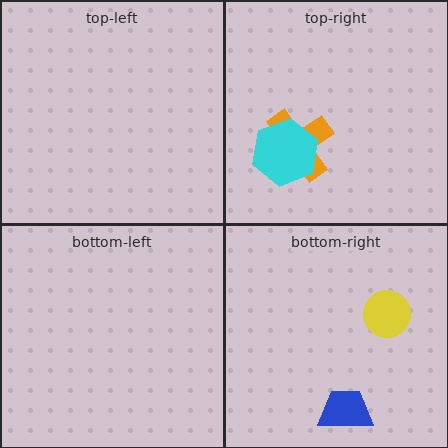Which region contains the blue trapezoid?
The bottom-right region.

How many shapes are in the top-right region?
2.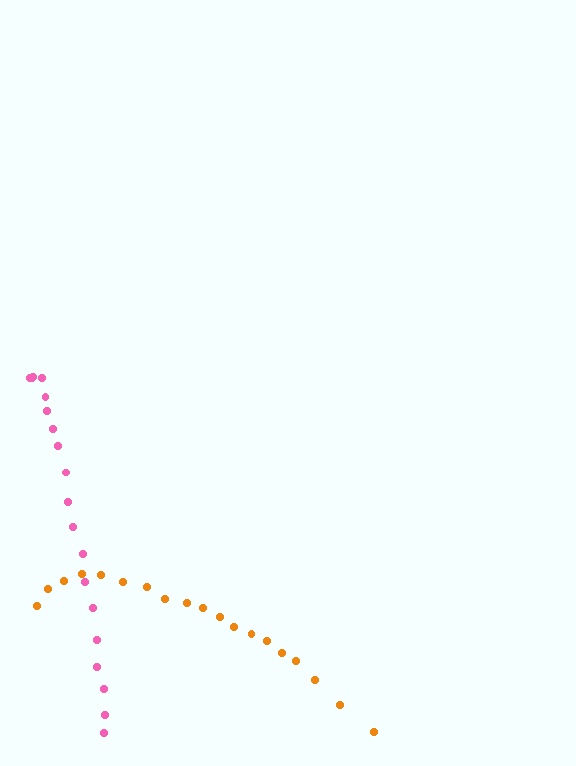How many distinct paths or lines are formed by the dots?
There are 2 distinct paths.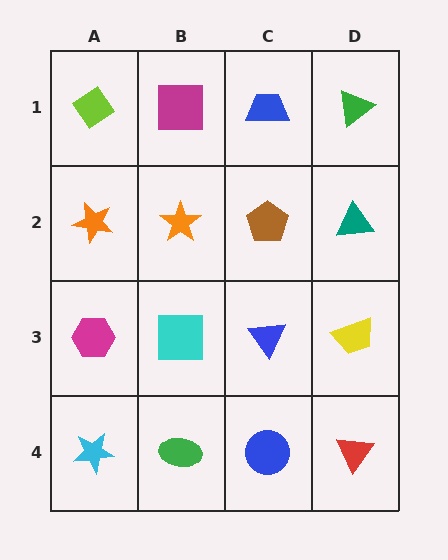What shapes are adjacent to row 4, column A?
A magenta hexagon (row 3, column A), a green ellipse (row 4, column B).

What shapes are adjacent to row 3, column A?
An orange star (row 2, column A), a cyan star (row 4, column A), a cyan square (row 3, column B).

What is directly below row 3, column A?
A cyan star.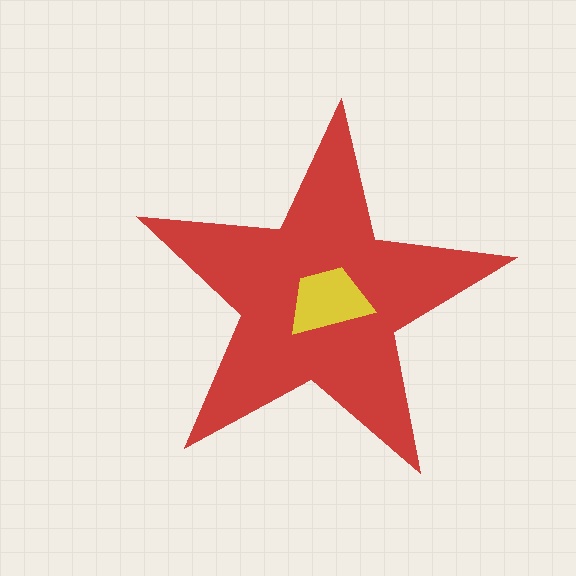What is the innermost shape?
The yellow trapezoid.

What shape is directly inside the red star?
The yellow trapezoid.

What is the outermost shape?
The red star.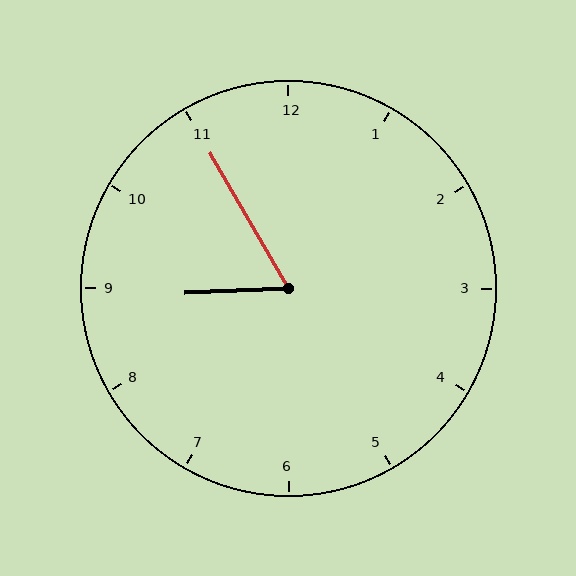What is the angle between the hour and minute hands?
Approximately 62 degrees.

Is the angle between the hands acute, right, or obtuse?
It is acute.